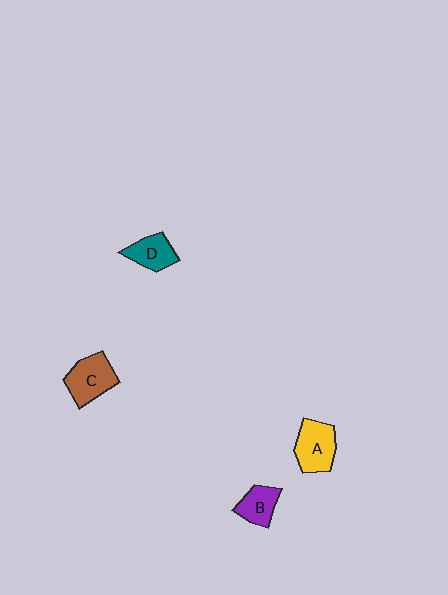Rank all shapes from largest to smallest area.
From largest to smallest: C (brown), A (yellow), D (teal), B (purple).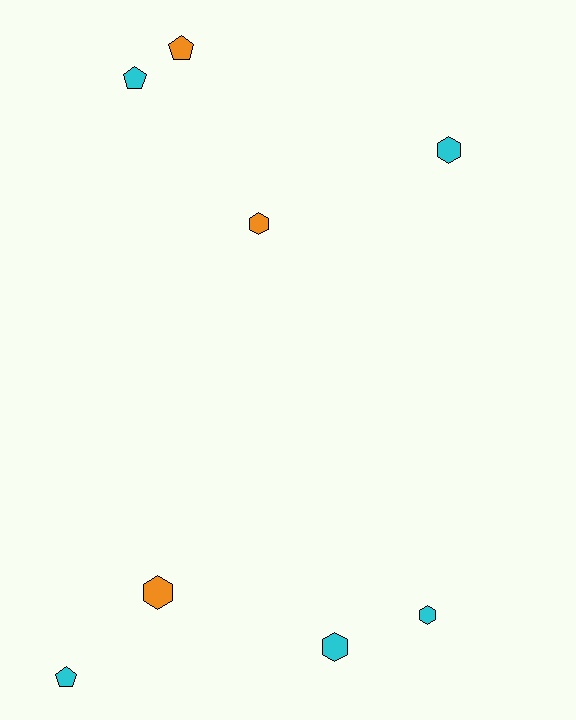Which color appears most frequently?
Cyan, with 5 objects.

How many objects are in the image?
There are 8 objects.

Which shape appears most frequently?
Hexagon, with 5 objects.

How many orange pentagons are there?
There is 1 orange pentagon.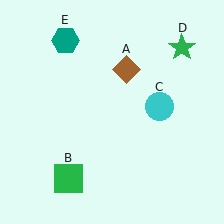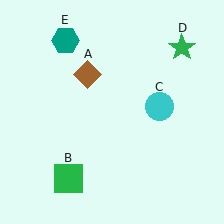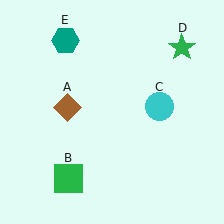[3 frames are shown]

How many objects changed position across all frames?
1 object changed position: brown diamond (object A).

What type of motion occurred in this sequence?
The brown diamond (object A) rotated counterclockwise around the center of the scene.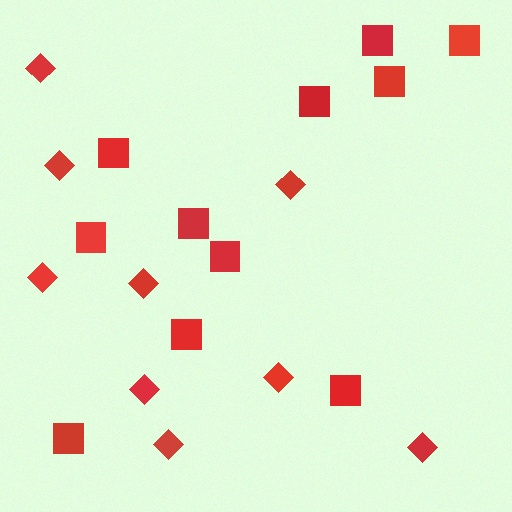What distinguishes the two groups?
There are 2 groups: one group of diamonds (9) and one group of squares (11).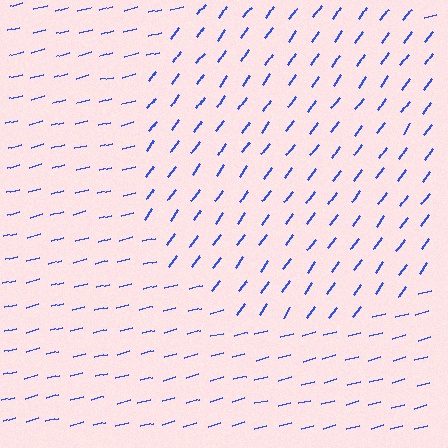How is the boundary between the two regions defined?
The boundary is defined purely by a change in line orientation (approximately 39 degrees difference). All lines are the same color and thickness.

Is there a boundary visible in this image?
Yes, there is a texture boundary formed by a change in line orientation.